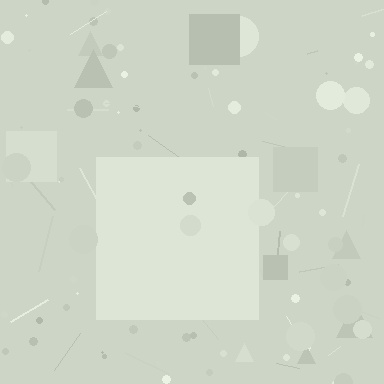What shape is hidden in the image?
A square is hidden in the image.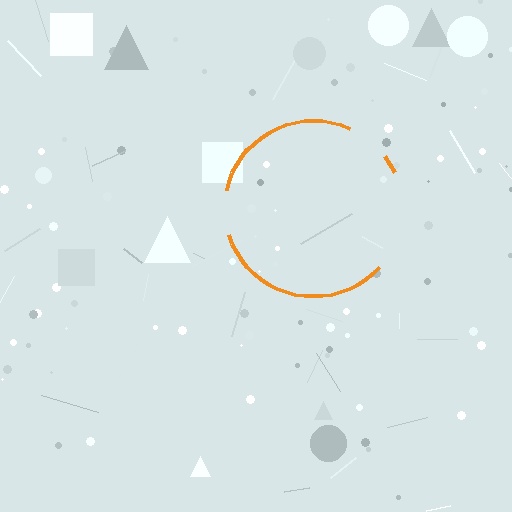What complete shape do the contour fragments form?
The contour fragments form a circle.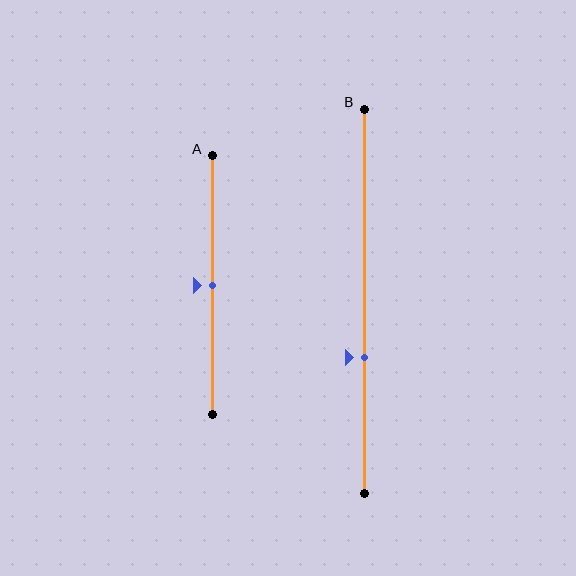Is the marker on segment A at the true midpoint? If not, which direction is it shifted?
Yes, the marker on segment A is at the true midpoint.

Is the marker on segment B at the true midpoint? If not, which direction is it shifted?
No, the marker on segment B is shifted downward by about 15% of the segment length.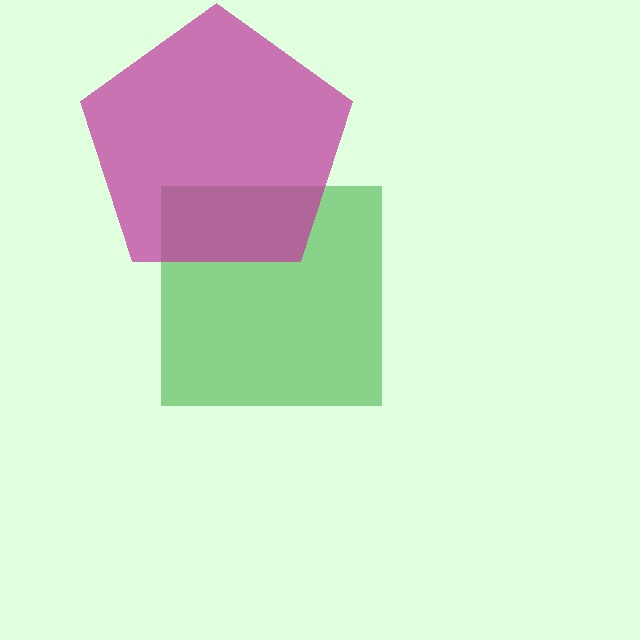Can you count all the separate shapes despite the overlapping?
Yes, there are 2 separate shapes.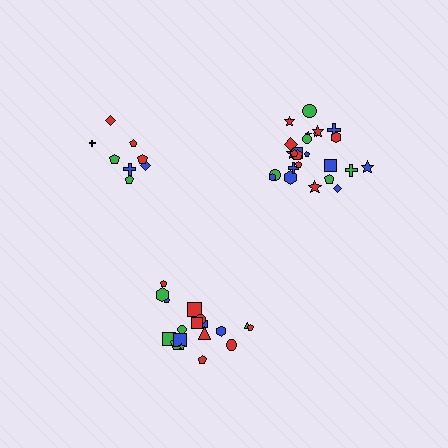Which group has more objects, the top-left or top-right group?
The top-right group.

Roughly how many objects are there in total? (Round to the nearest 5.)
Roughly 50 objects in total.